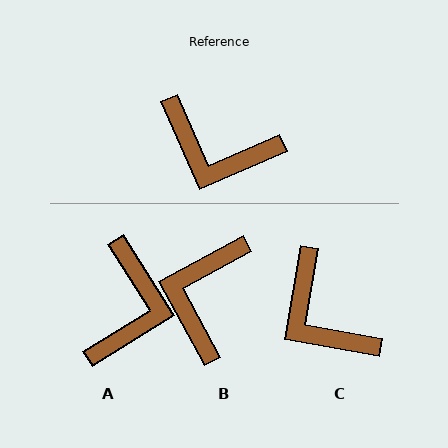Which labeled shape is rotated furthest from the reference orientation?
A, about 98 degrees away.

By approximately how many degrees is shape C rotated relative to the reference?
Approximately 33 degrees clockwise.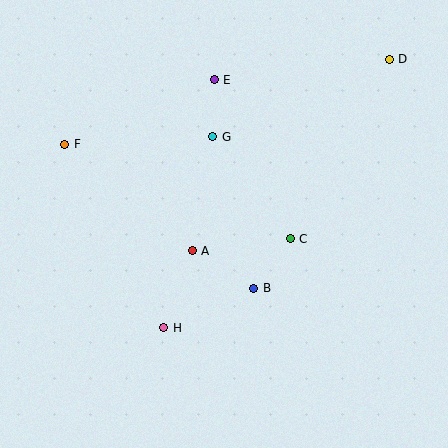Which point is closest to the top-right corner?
Point D is closest to the top-right corner.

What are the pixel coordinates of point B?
Point B is at (254, 288).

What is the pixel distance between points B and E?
The distance between B and E is 212 pixels.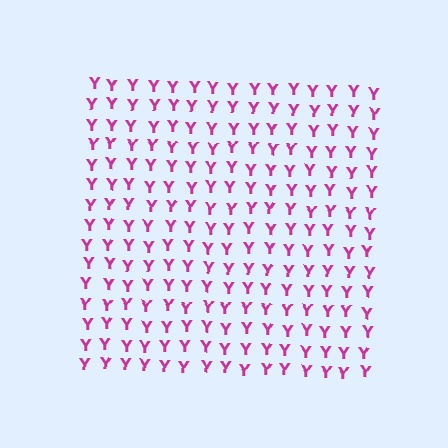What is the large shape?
The large shape is a square.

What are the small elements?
The small elements are letter Y's.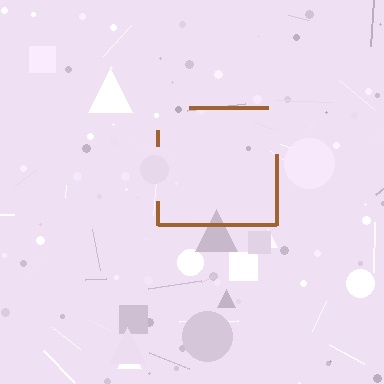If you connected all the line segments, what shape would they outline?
They would outline a square.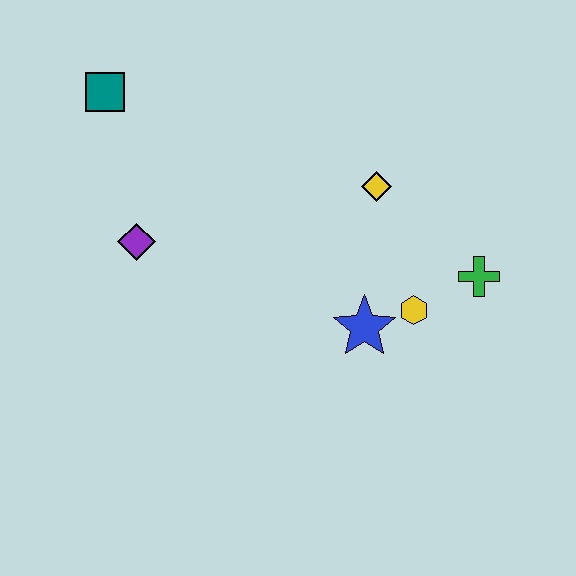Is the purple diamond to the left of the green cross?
Yes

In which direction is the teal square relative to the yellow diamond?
The teal square is to the left of the yellow diamond.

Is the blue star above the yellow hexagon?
No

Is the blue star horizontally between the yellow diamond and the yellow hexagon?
No